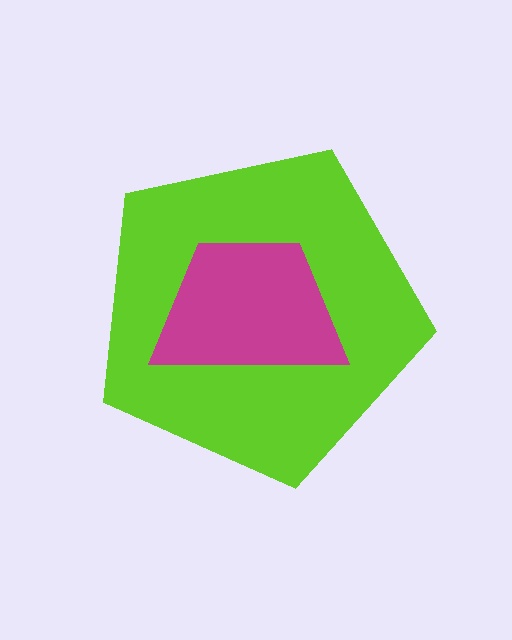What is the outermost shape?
The lime pentagon.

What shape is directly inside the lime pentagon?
The magenta trapezoid.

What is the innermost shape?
The magenta trapezoid.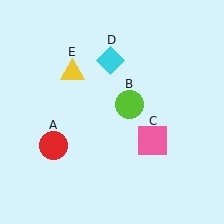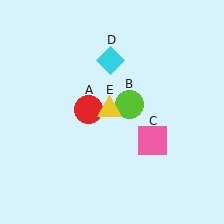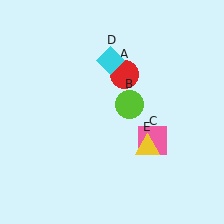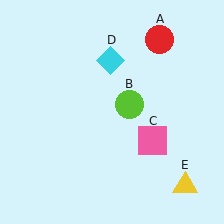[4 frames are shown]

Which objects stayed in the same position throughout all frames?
Lime circle (object B) and pink square (object C) and cyan diamond (object D) remained stationary.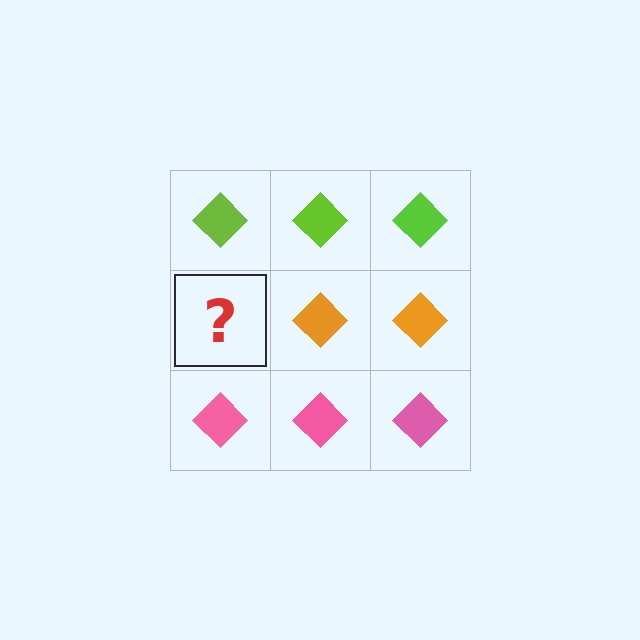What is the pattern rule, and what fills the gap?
The rule is that each row has a consistent color. The gap should be filled with an orange diamond.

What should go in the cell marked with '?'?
The missing cell should contain an orange diamond.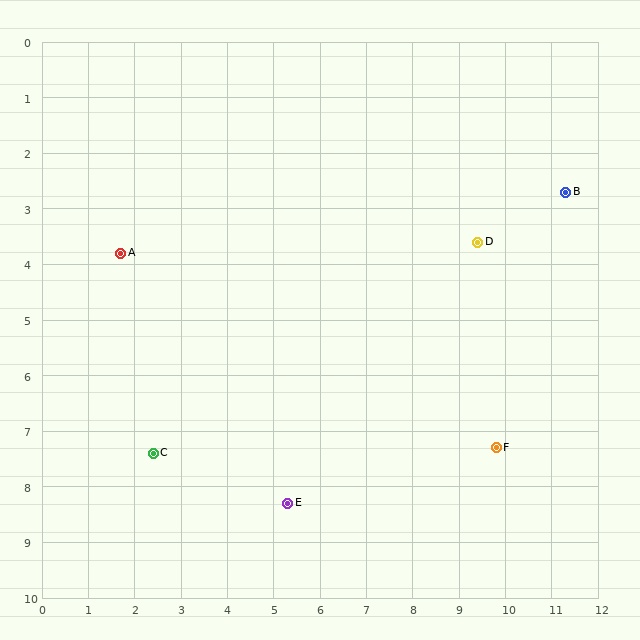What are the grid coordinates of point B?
Point B is at approximately (11.3, 2.7).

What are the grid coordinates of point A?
Point A is at approximately (1.7, 3.8).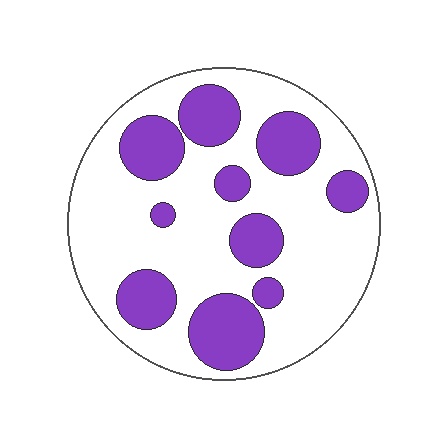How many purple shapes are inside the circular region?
10.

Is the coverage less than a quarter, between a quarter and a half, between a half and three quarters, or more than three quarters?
Between a quarter and a half.